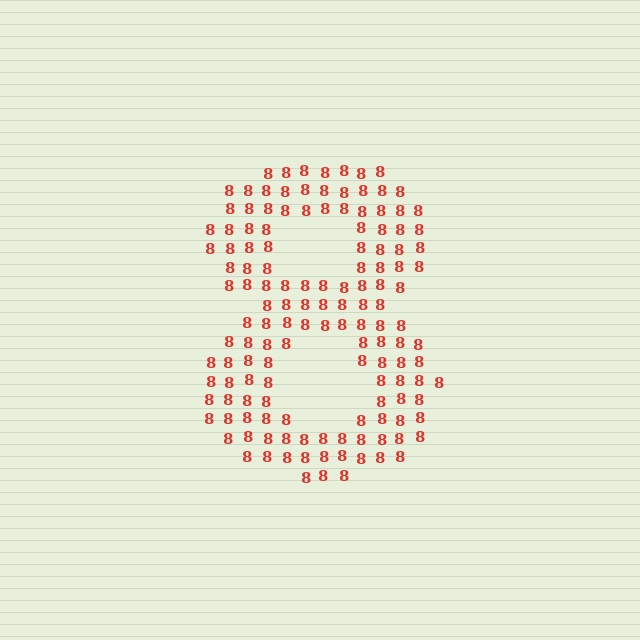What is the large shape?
The large shape is the digit 8.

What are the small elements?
The small elements are digit 8's.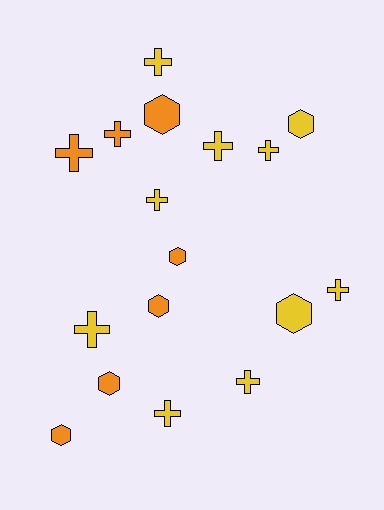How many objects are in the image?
There are 17 objects.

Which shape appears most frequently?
Cross, with 10 objects.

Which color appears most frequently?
Yellow, with 10 objects.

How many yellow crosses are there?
There are 8 yellow crosses.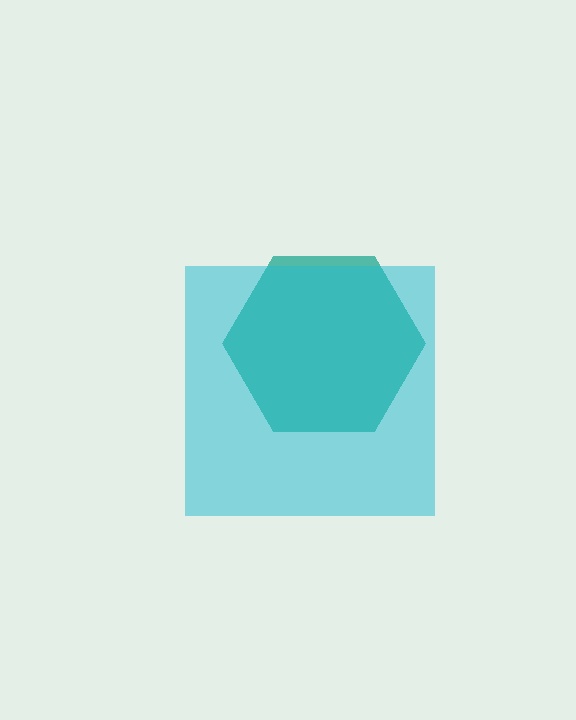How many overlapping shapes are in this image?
There are 2 overlapping shapes in the image.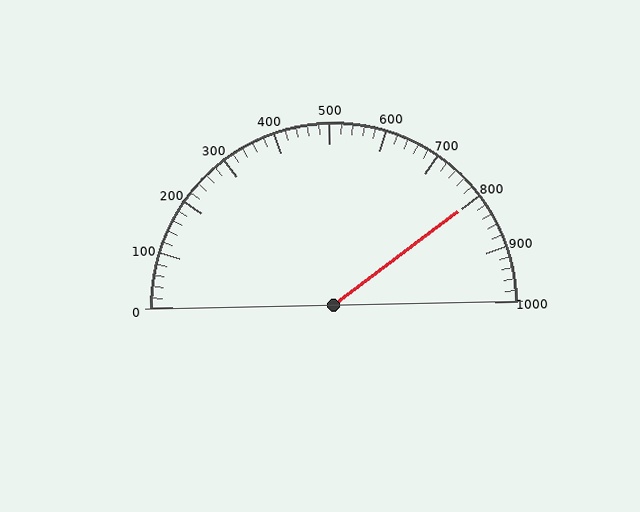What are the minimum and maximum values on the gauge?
The gauge ranges from 0 to 1000.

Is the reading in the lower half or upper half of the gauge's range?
The reading is in the upper half of the range (0 to 1000).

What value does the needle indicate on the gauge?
The needle indicates approximately 800.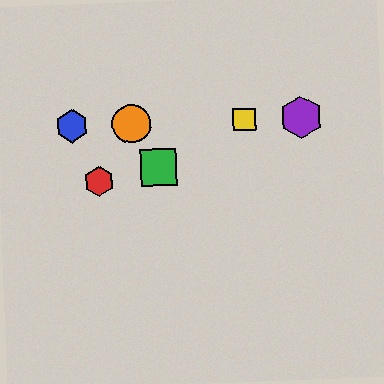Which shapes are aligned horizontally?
The blue hexagon, the yellow square, the purple hexagon, the orange circle are aligned horizontally.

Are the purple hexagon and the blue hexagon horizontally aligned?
Yes, both are at y≈117.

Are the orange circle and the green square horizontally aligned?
No, the orange circle is at y≈124 and the green square is at y≈167.